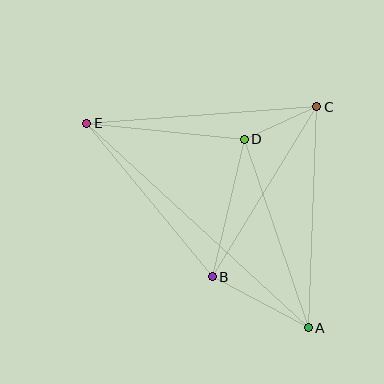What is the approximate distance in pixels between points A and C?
The distance between A and C is approximately 221 pixels.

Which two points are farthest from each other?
Points A and E are farthest from each other.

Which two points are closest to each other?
Points C and D are closest to each other.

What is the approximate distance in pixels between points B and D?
The distance between B and D is approximately 141 pixels.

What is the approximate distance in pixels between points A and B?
The distance between A and B is approximately 109 pixels.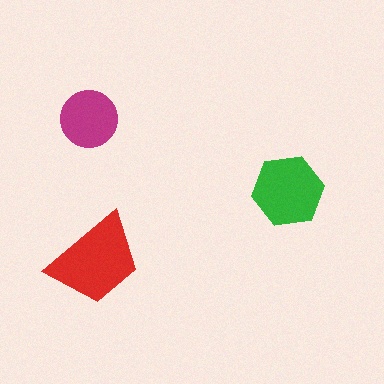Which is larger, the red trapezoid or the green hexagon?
The red trapezoid.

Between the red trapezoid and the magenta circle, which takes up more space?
The red trapezoid.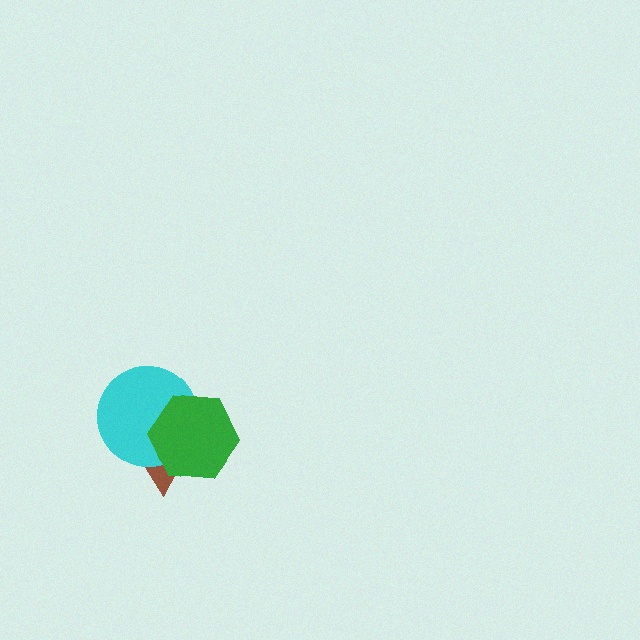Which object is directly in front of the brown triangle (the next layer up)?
The cyan circle is directly in front of the brown triangle.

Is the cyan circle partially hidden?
Yes, it is partially covered by another shape.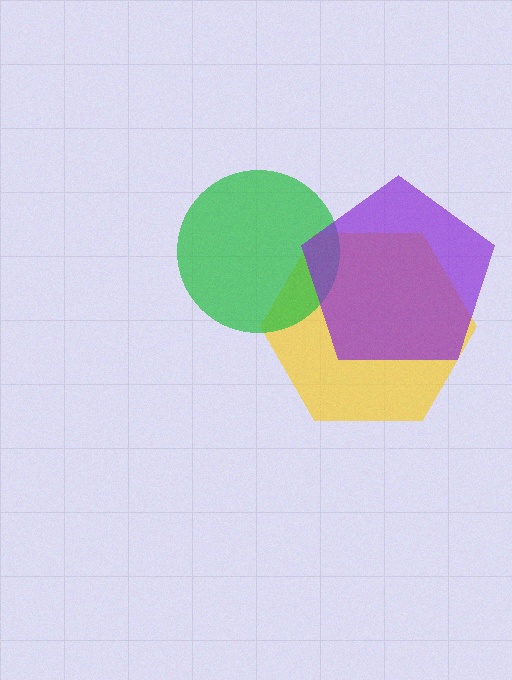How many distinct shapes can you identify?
There are 3 distinct shapes: a yellow hexagon, a green circle, a purple pentagon.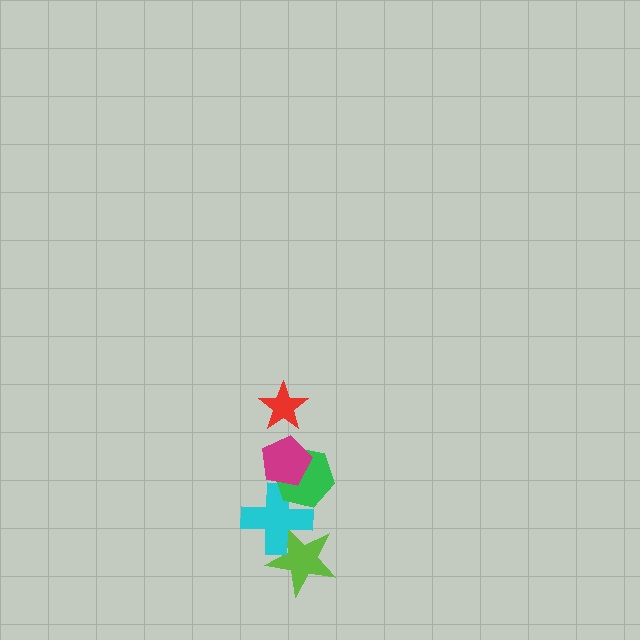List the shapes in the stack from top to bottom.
From top to bottom: the red star, the magenta pentagon, the green hexagon, the cyan cross, the lime star.